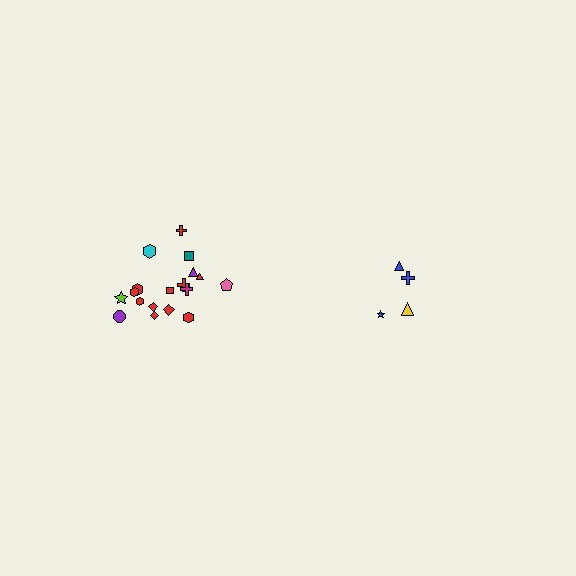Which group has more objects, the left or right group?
The left group.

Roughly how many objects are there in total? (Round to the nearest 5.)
Roughly 20 objects in total.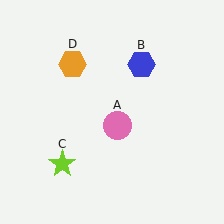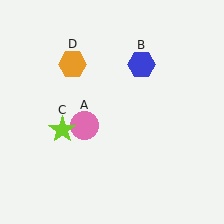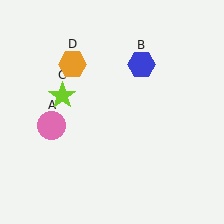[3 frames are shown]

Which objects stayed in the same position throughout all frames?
Blue hexagon (object B) and orange hexagon (object D) remained stationary.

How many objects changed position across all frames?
2 objects changed position: pink circle (object A), lime star (object C).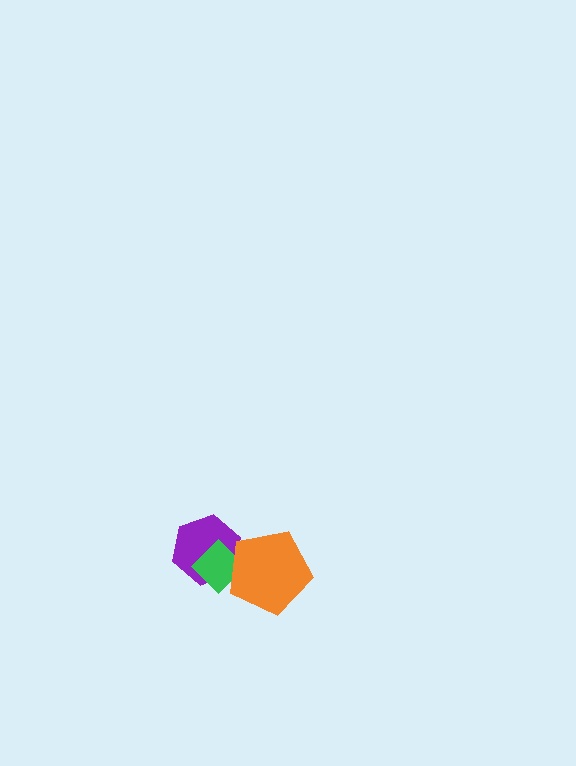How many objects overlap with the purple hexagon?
2 objects overlap with the purple hexagon.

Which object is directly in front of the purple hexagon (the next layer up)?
The green diamond is directly in front of the purple hexagon.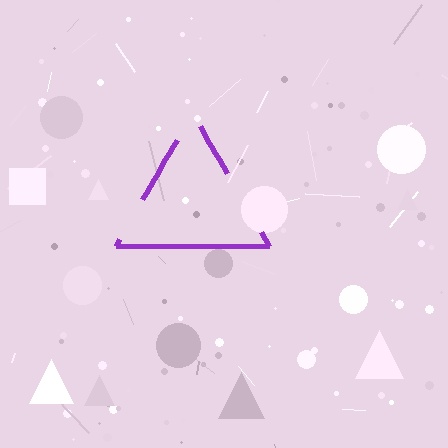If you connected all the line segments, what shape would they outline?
They would outline a triangle.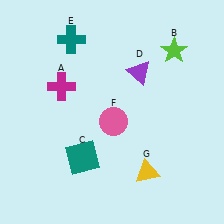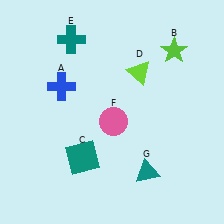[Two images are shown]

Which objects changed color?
A changed from magenta to blue. D changed from purple to lime. G changed from yellow to teal.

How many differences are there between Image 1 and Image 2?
There are 3 differences between the two images.